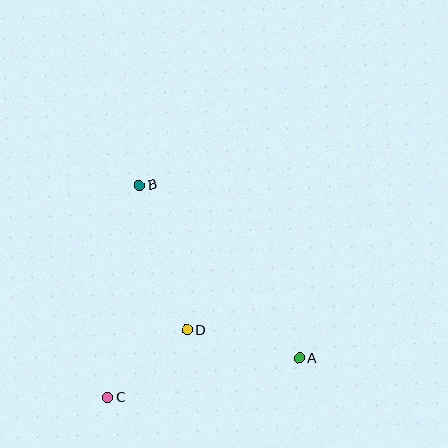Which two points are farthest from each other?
Points A and B are farthest from each other.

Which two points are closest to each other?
Points C and D are closest to each other.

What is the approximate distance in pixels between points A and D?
The distance between A and D is approximately 116 pixels.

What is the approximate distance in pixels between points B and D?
The distance between B and D is approximately 153 pixels.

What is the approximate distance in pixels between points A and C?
The distance between A and C is approximately 196 pixels.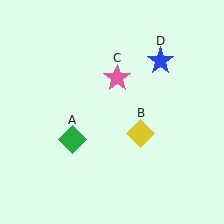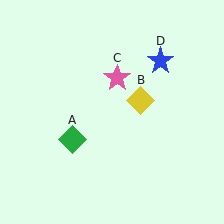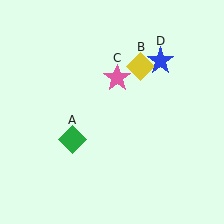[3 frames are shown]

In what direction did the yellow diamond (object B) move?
The yellow diamond (object B) moved up.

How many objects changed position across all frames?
1 object changed position: yellow diamond (object B).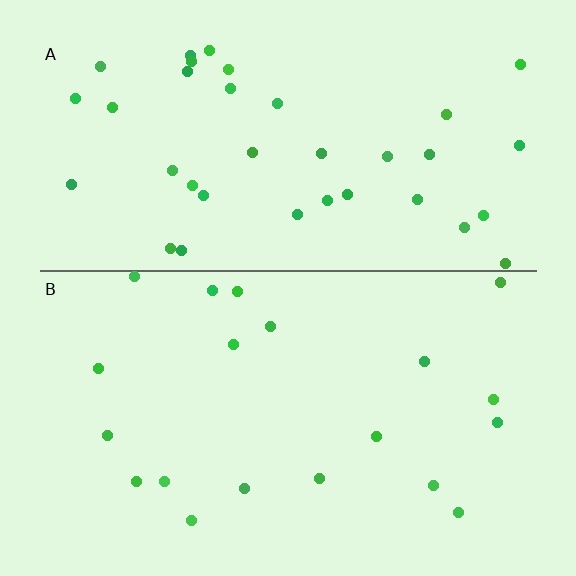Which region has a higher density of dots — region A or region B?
A (the top).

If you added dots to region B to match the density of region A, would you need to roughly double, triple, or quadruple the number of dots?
Approximately double.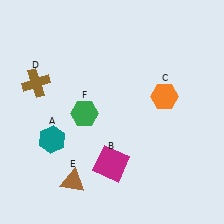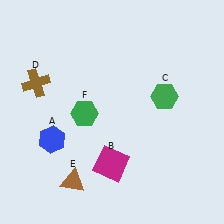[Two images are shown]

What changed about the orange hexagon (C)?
In Image 1, C is orange. In Image 2, it changed to green.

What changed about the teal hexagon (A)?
In Image 1, A is teal. In Image 2, it changed to blue.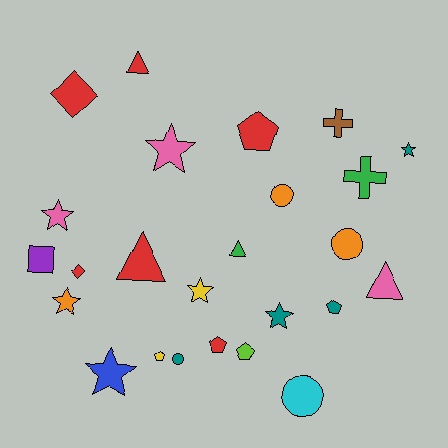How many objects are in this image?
There are 25 objects.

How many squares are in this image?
There is 1 square.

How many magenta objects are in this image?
There are no magenta objects.